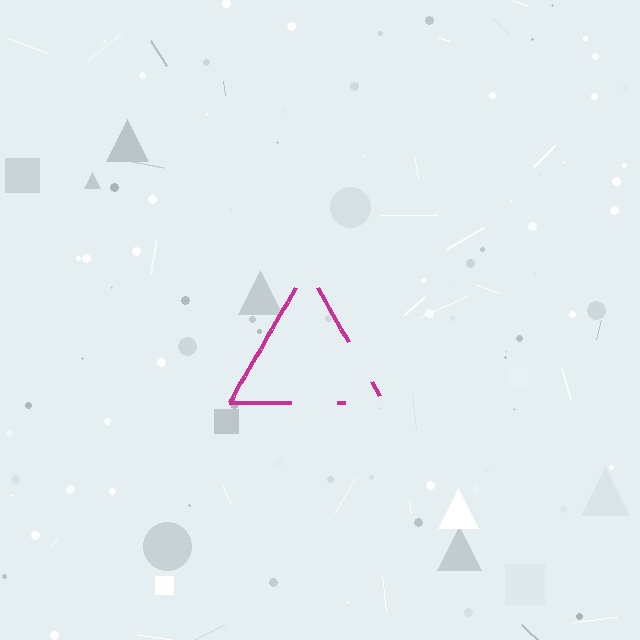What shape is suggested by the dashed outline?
The dashed outline suggests a triangle.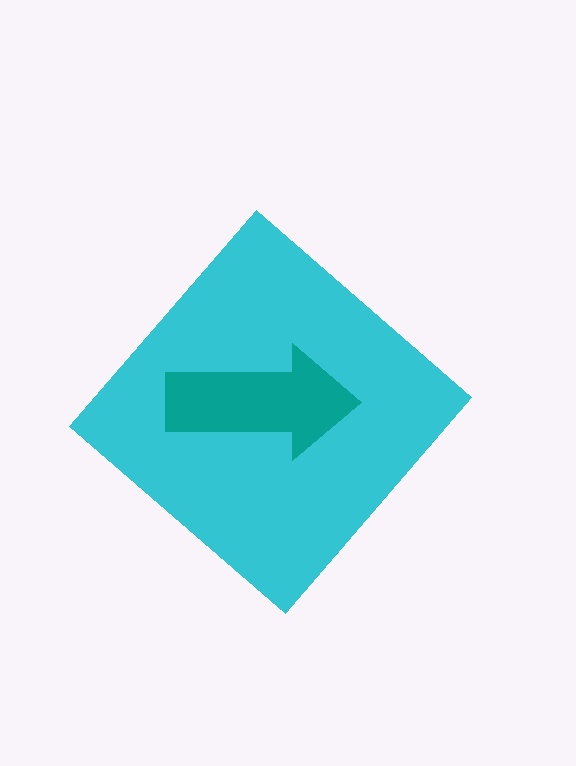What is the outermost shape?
The cyan diamond.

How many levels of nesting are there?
2.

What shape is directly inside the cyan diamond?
The teal arrow.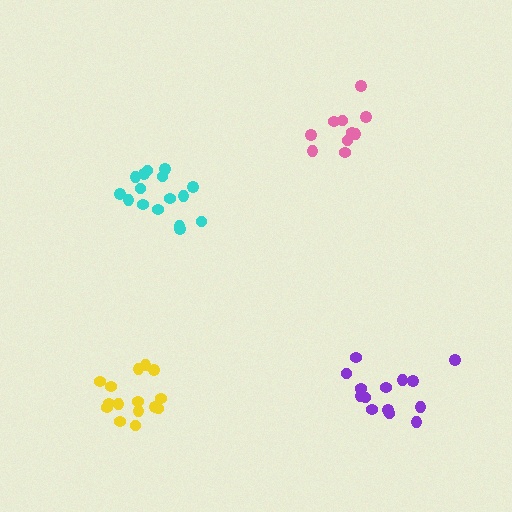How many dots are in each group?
Group 1: 15 dots, Group 2: 10 dots, Group 3: 16 dots, Group 4: 14 dots (55 total).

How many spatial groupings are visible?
There are 4 spatial groupings.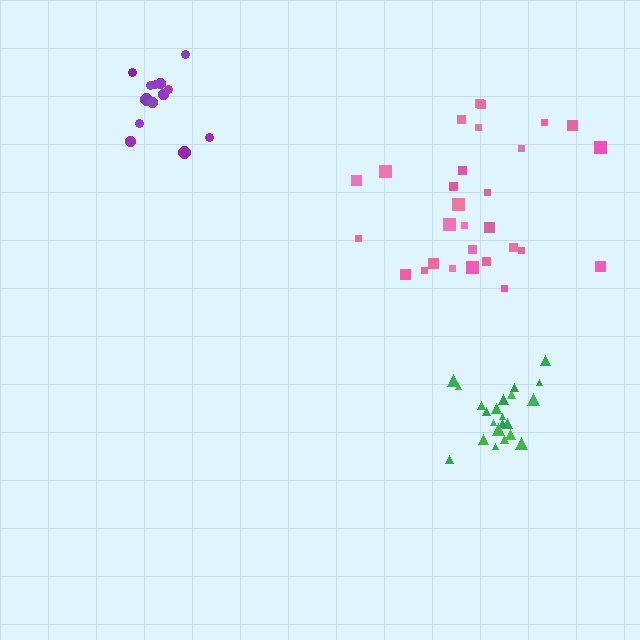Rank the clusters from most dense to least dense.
green, purple, pink.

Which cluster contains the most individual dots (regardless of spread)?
Pink (29).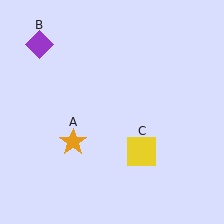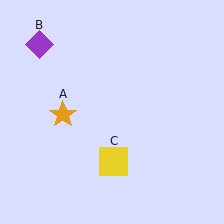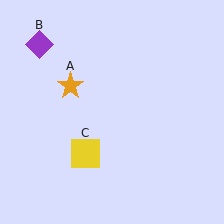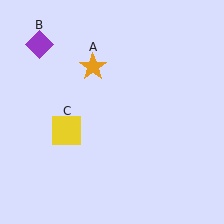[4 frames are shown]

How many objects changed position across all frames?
2 objects changed position: orange star (object A), yellow square (object C).